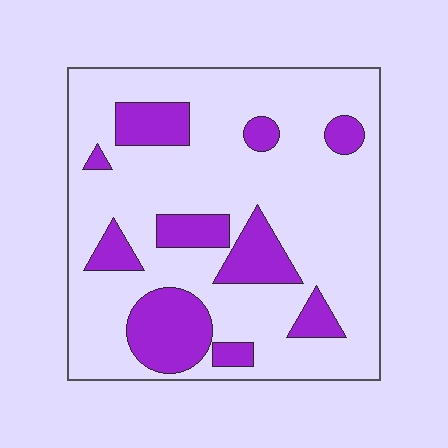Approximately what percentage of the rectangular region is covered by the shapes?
Approximately 25%.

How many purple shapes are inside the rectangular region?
10.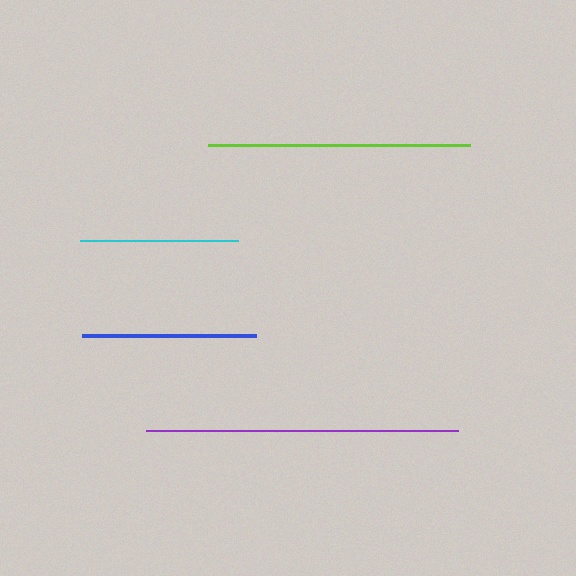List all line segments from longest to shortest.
From longest to shortest: purple, lime, blue, cyan.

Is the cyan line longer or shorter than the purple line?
The purple line is longer than the cyan line.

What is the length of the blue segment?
The blue segment is approximately 174 pixels long.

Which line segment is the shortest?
The cyan line is the shortest at approximately 159 pixels.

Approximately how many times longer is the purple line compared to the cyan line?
The purple line is approximately 2.0 times the length of the cyan line.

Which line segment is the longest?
The purple line is the longest at approximately 312 pixels.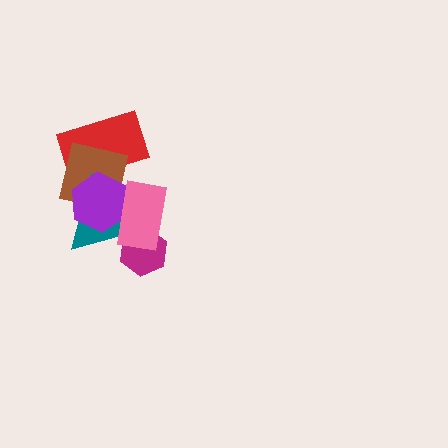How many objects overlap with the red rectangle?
3 objects overlap with the red rectangle.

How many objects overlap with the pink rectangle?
3 objects overlap with the pink rectangle.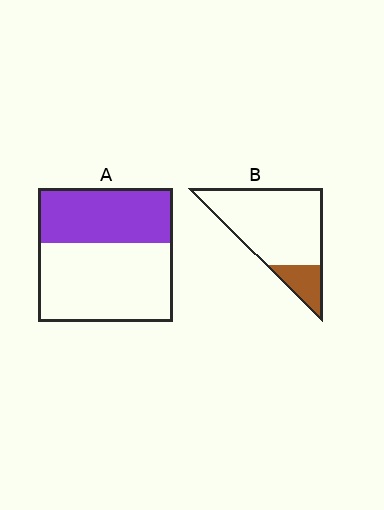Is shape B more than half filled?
No.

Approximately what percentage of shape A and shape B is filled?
A is approximately 40% and B is approximately 20%.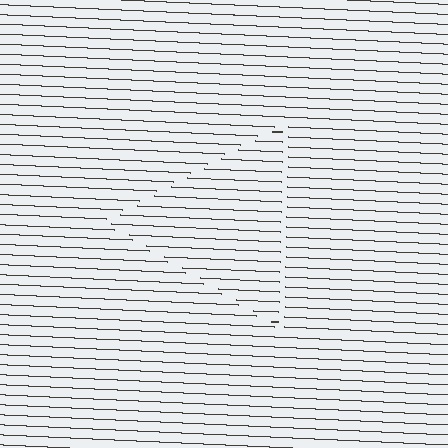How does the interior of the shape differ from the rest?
The interior of the shape contains the same grating, shifted by half a period — the contour is defined by the phase discontinuity where line-ends from the inner and outer gratings abut.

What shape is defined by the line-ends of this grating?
An illusory triangle. The interior of the shape contains the same grating, shifted by half a period — the contour is defined by the phase discontinuity where line-ends from the inner and outer gratings abut.